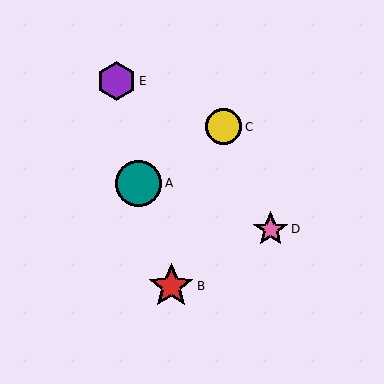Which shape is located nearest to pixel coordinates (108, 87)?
The purple hexagon (labeled E) at (117, 81) is nearest to that location.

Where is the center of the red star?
The center of the red star is at (171, 286).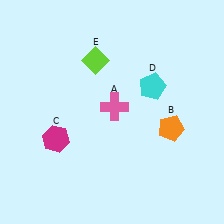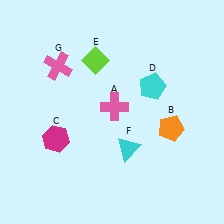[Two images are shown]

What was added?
A cyan triangle (F), a pink cross (G) were added in Image 2.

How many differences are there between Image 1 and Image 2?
There are 2 differences between the two images.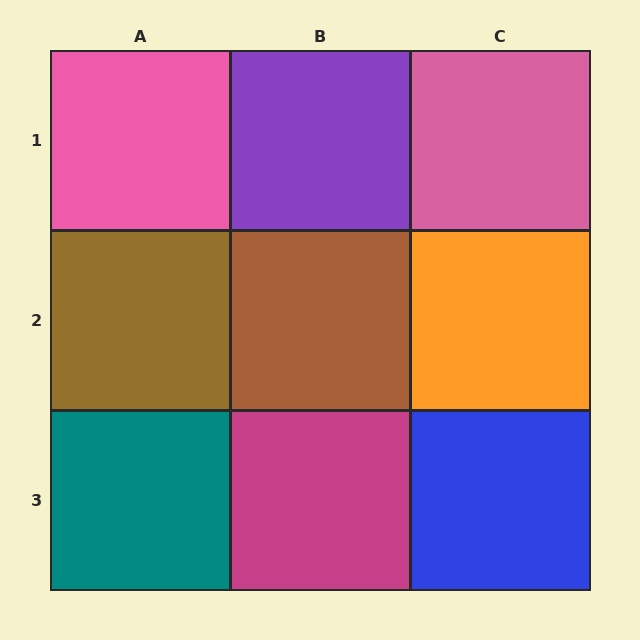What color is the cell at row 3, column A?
Teal.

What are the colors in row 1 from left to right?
Pink, purple, pink.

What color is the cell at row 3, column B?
Magenta.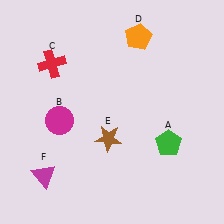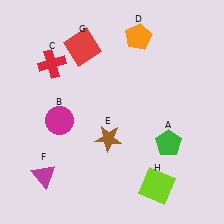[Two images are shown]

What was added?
A red square (G), a lime square (H) were added in Image 2.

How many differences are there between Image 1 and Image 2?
There are 2 differences between the two images.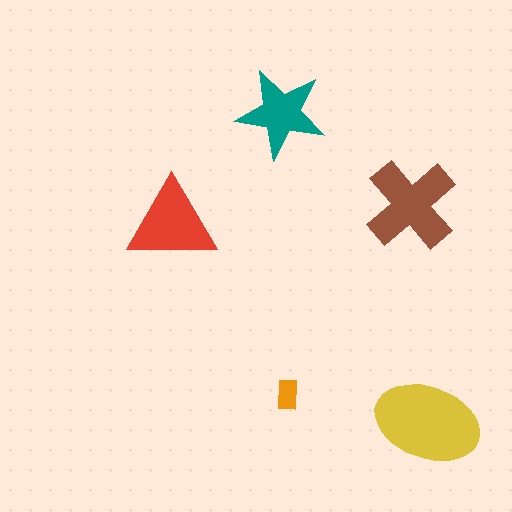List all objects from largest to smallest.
The yellow ellipse, the brown cross, the red triangle, the teal star, the orange rectangle.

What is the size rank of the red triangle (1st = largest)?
3rd.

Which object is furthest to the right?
The yellow ellipse is rightmost.